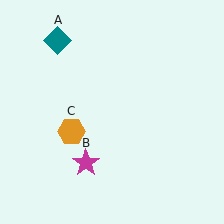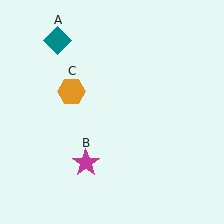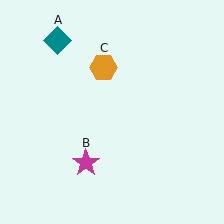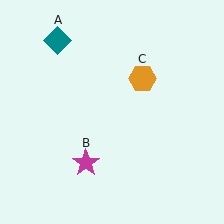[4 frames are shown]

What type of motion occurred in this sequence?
The orange hexagon (object C) rotated clockwise around the center of the scene.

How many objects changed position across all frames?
1 object changed position: orange hexagon (object C).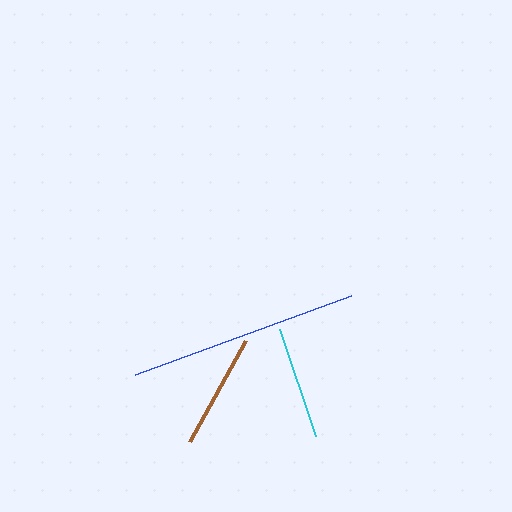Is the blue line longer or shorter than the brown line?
The blue line is longer than the brown line.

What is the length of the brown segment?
The brown segment is approximately 115 pixels long.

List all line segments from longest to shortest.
From longest to shortest: blue, brown, cyan.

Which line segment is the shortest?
The cyan line is the shortest at approximately 113 pixels.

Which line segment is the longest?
The blue line is the longest at approximately 230 pixels.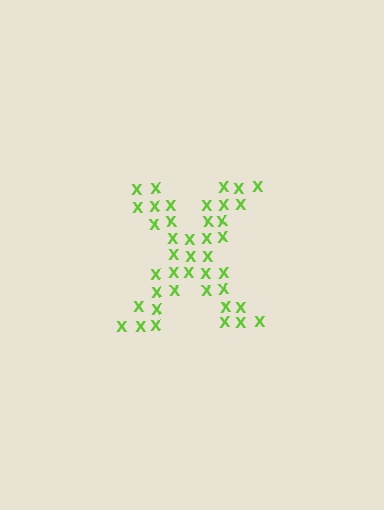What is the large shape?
The large shape is the letter X.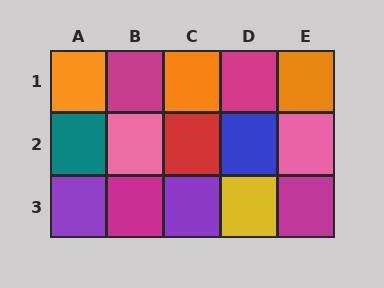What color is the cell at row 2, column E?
Pink.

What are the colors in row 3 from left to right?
Purple, magenta, purple, yellow, magenta.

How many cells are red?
1 cell is red.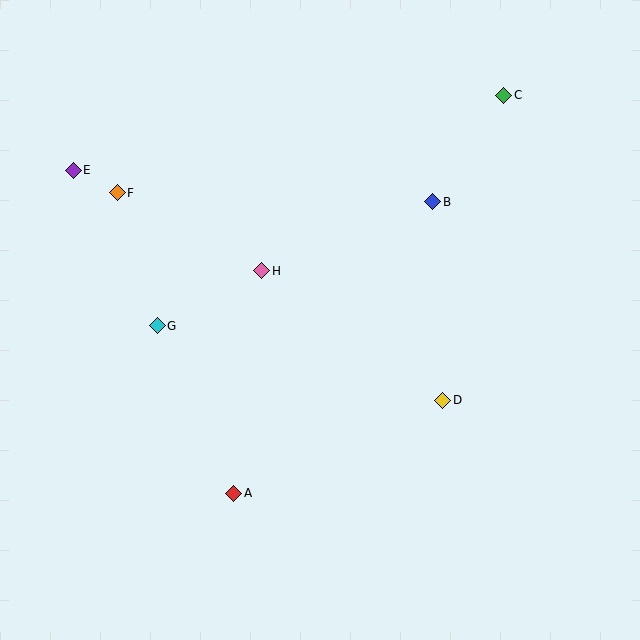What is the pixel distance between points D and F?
The distance between D and F is 386 pixels.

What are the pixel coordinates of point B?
Point B is at (433, 202).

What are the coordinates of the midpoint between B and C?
The midpoint between B and C is at (468, 149).